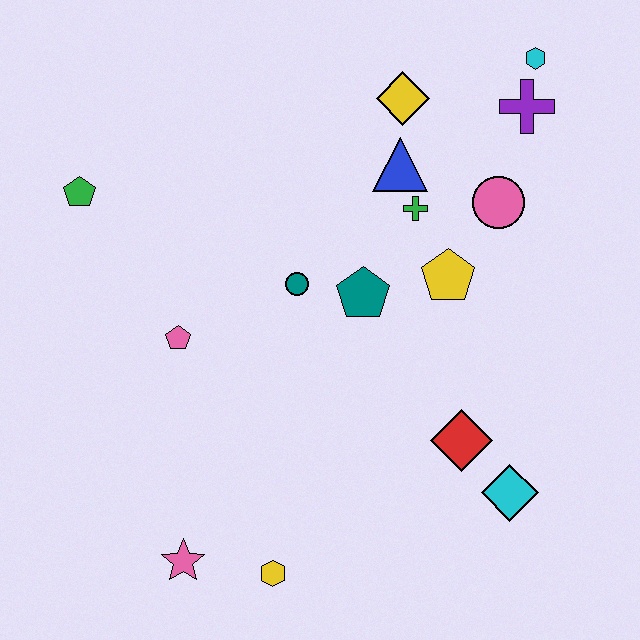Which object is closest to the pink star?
The yellow hexagon is closest to the pink star.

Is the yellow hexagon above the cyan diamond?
No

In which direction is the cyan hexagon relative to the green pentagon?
The cyan hexagon is to the right of the green pentagon.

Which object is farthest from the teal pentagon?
The pink star is farthest from the teal pentagon.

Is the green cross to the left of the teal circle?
No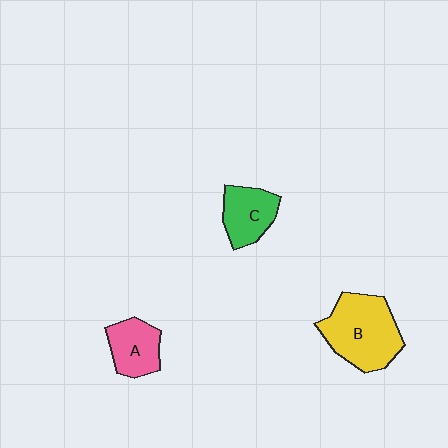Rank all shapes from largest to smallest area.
From largest to smallest: B (yellow), C (green), A (pink).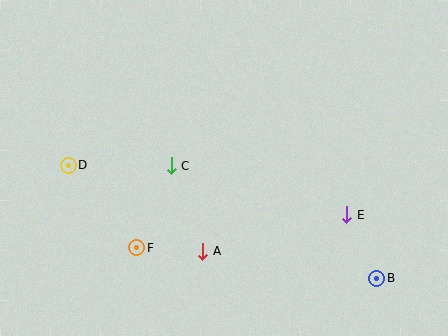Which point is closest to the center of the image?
Point C at (171, 166) is closest to the center.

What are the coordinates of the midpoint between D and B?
The midpoint between D and B is at (222, 222).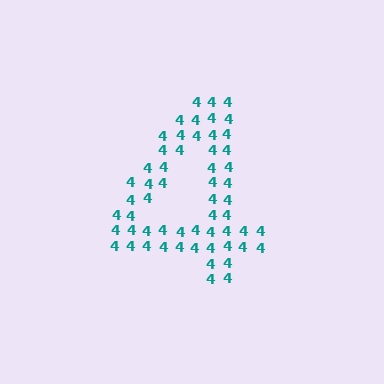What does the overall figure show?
The overall figure shows the digit 4.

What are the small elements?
The small elements are digit 4's.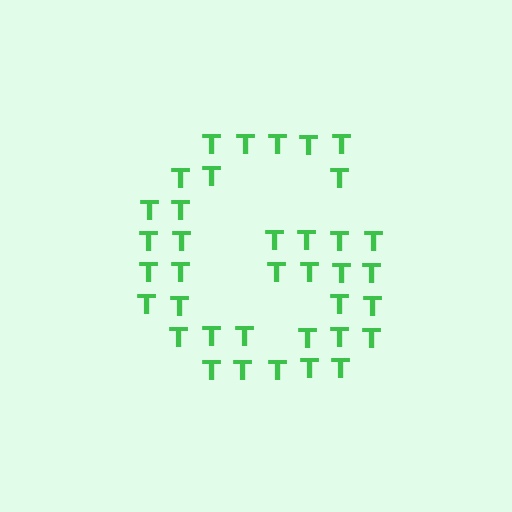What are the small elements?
The small elements are letter T's.